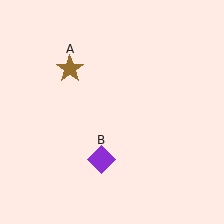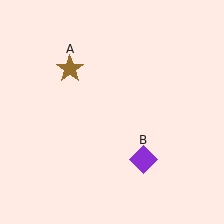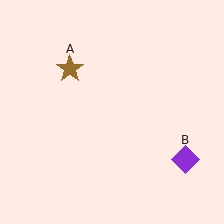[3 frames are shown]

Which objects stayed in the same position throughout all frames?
Brown star (object A) remained stationary.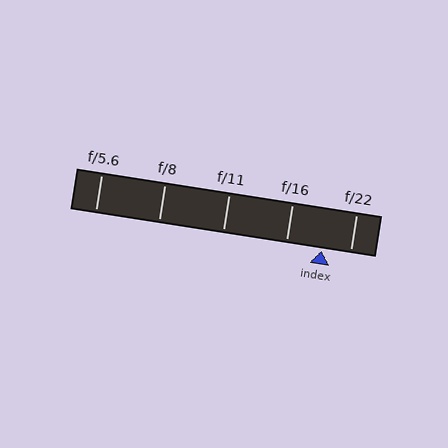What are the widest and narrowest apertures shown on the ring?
The widest aperture shown is f/5.6 and the narrowest is f/22.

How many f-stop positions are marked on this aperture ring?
There are 5 f-stop positions marked.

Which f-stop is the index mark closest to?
The index mark is closest to f/22.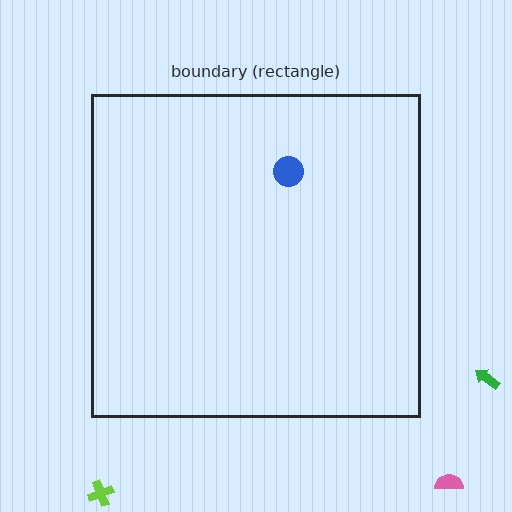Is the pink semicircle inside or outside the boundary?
Outside.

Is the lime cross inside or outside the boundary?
Outside.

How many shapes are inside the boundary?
1 inside, 3 outside.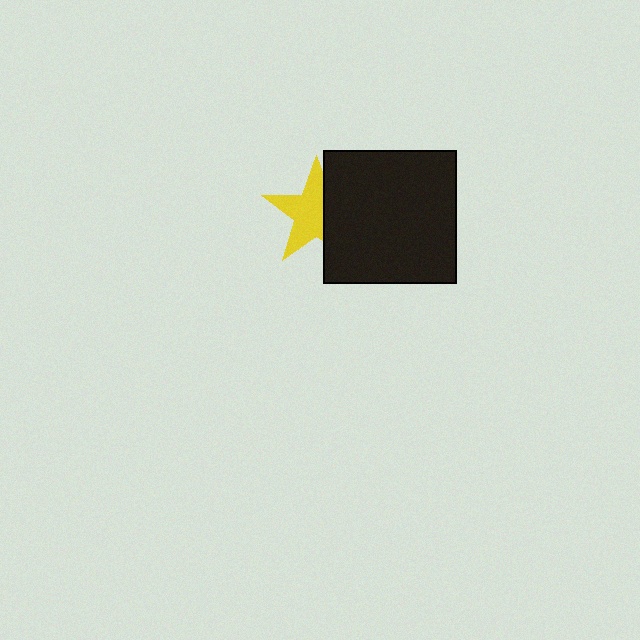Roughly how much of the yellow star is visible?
About half of it is visible (roughly 63%).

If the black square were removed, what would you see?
You would see the complete yellow star.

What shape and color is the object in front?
The object in front is a black square.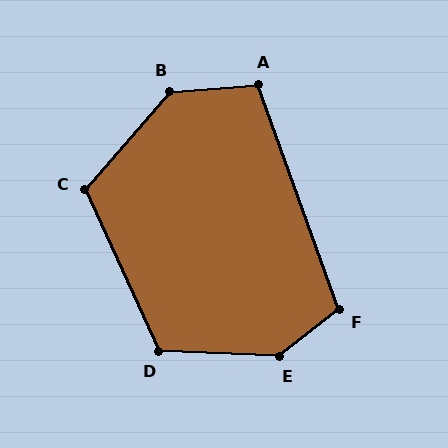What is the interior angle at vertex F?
Approximately 108 degrees (obtuse).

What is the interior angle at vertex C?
Approximately 115 degrees (obtuse).